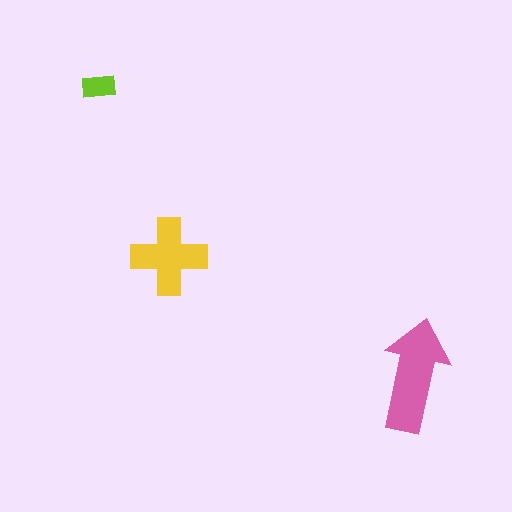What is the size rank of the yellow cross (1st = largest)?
2nd.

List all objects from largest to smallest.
The pink arrow, the yellow cross, the lime rectangle.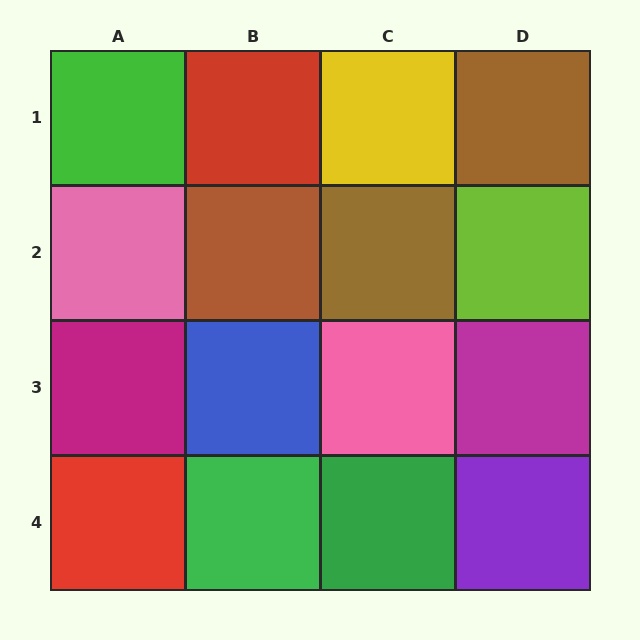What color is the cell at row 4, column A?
Red.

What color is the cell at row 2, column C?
Brown.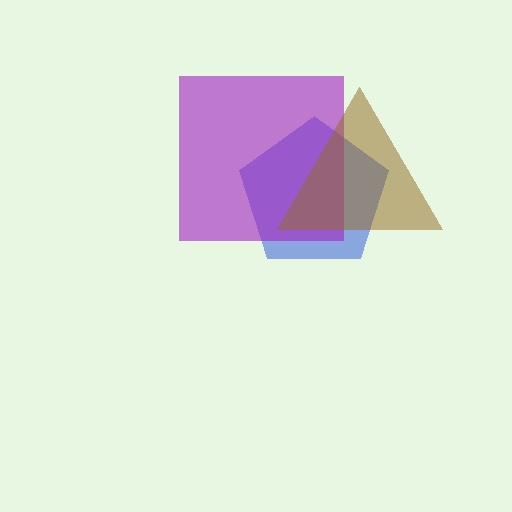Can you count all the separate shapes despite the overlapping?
Yes, there are 3 separate shapes.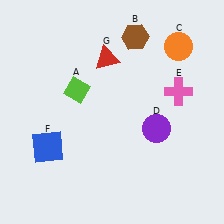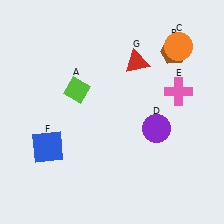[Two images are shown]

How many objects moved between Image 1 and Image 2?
2 objects moved between the two images.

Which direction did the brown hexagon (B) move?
The brown hexagon (B) moved right.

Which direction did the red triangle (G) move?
The red triangle (G) moved right.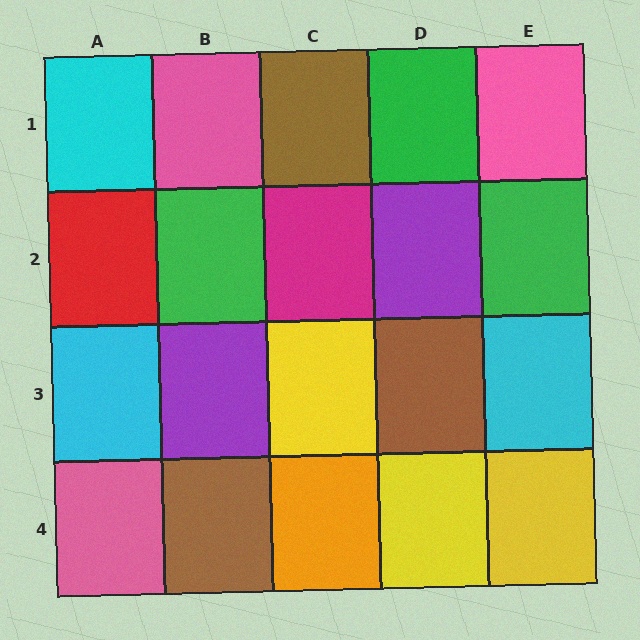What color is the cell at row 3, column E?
Cyan.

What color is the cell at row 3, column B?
Purple.